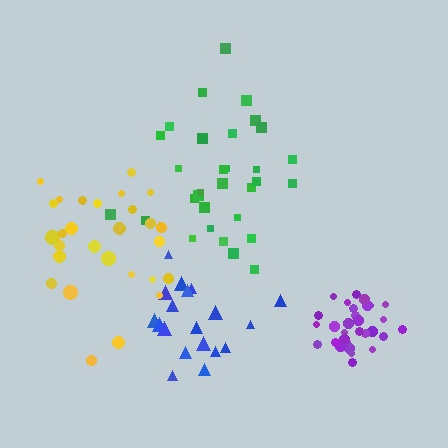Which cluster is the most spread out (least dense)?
Green.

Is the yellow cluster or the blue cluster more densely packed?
Blue.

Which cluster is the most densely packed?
Purple.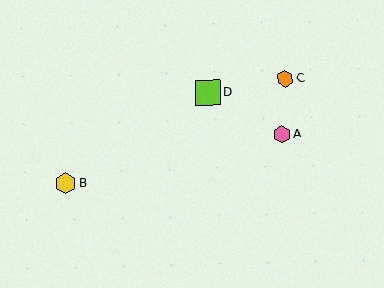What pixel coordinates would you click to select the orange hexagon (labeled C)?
Click at (285, 79) to select the orange hexagon C.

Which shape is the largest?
The lime square (labeled D) is the largest.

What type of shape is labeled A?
Shape A is a pink hexagon.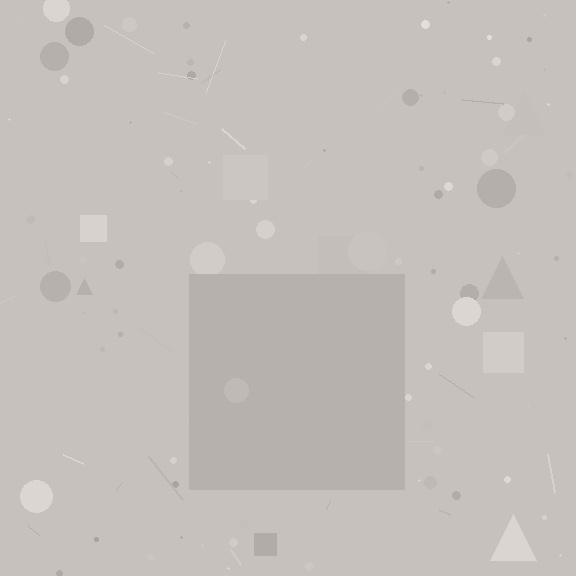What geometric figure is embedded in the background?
A square is embedded in the background.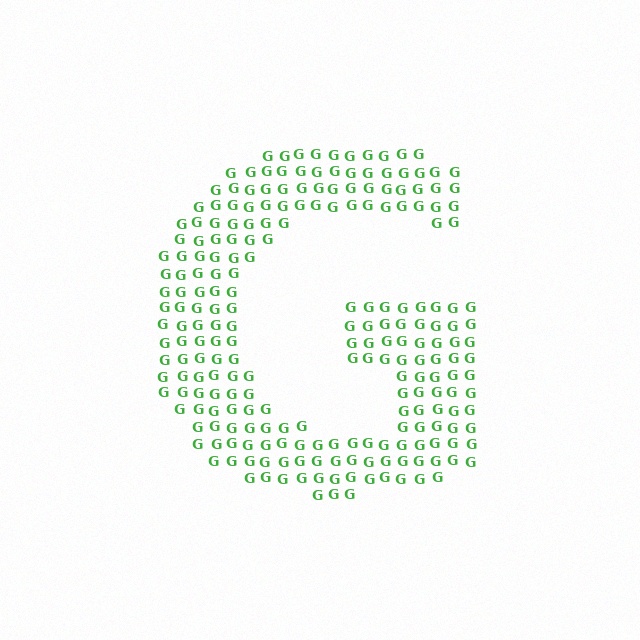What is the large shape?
The large shape is the letter G.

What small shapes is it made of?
It is made of small letter G's.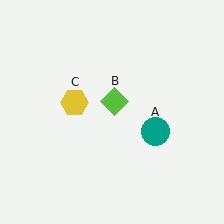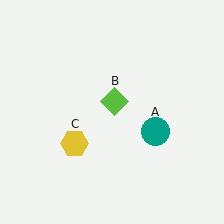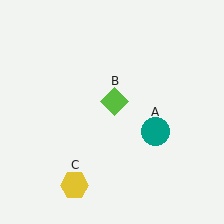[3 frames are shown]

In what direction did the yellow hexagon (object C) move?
The yellow hexagon (object C) moved down.